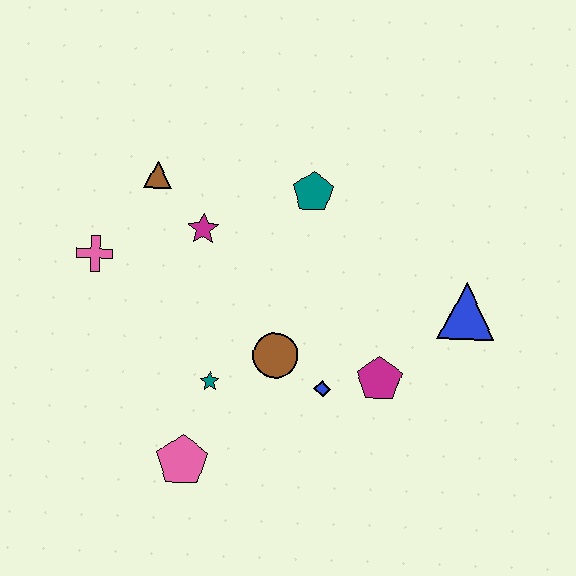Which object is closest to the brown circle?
The blue diamond is closest to the brown circle.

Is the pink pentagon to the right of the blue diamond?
No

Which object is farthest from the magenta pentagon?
The pink cross is farthest from the magenta pentagon.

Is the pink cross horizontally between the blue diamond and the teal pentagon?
No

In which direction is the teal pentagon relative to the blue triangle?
The teal pentagon is to the left of the blue triangle.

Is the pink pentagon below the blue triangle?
Yes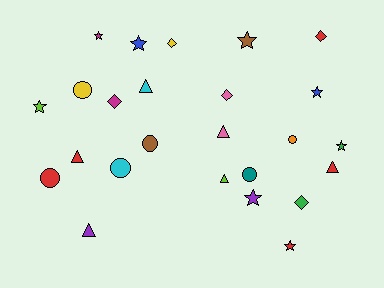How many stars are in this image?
There are 8 stars.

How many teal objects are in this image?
There is 1 teal object.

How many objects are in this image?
There are 25 objects.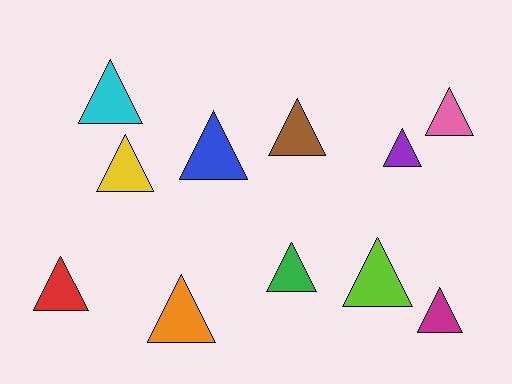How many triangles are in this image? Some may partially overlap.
There are 11 triangles.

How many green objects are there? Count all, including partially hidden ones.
There is 1 green object.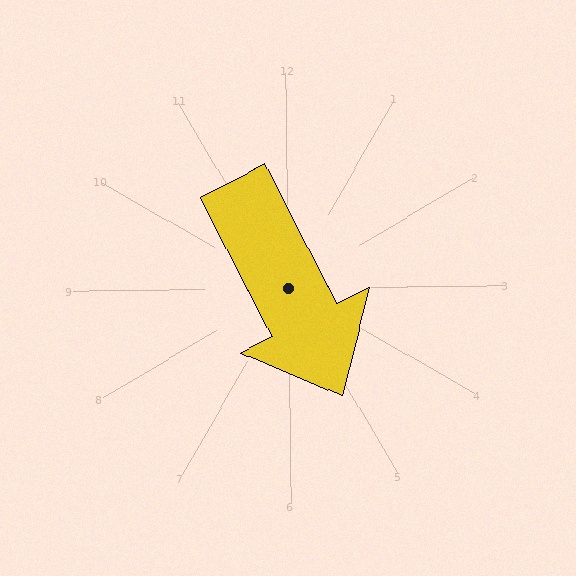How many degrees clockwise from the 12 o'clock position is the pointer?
Approximately 154 degrees.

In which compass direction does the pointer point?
Southeast.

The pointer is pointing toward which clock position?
Roughly 5 o'clock.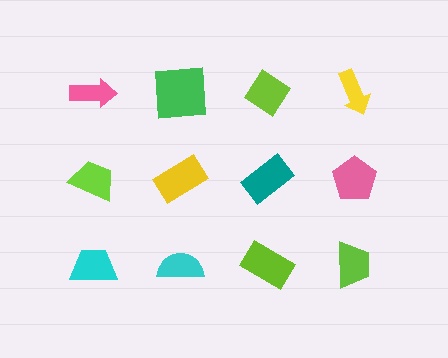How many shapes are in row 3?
4 shapes.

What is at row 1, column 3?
A lime diamond.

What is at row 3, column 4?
A lime trapezoid.